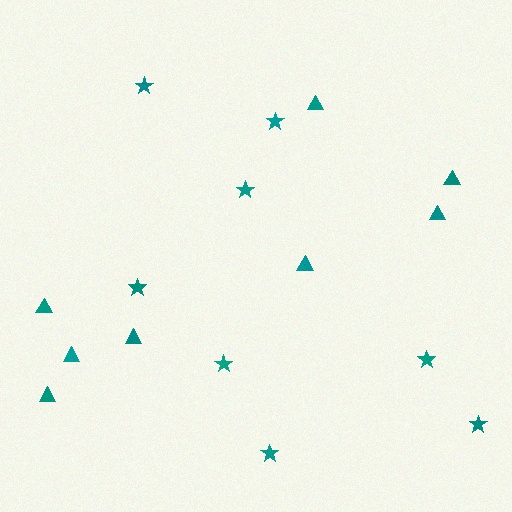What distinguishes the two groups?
There are 2 groups: one group of triangles (8) and one group of stars (8).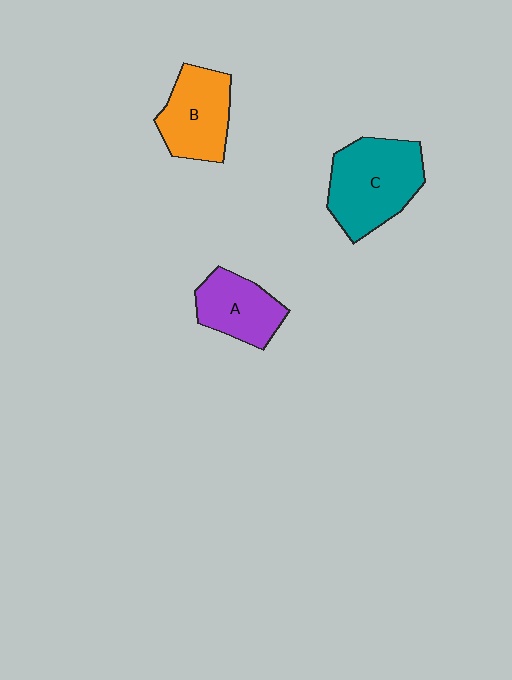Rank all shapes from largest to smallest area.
From largest to smallest: C (teal), B (orange), A (purple).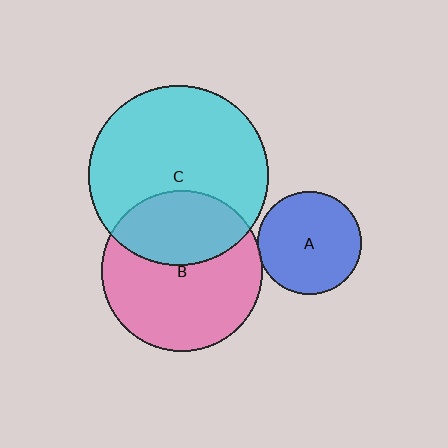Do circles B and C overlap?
Yes.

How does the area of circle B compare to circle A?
Approximately 2.4 times.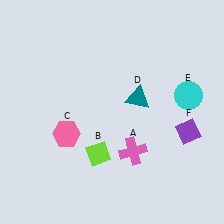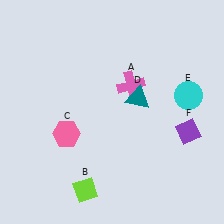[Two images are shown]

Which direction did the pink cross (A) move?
The pink cross (A) moved up.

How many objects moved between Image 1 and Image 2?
2 objects moved between the two images.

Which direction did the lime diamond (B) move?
The lime diamond (B) moved down.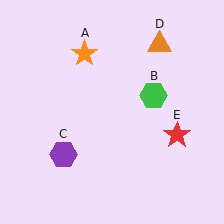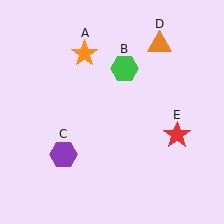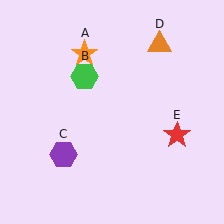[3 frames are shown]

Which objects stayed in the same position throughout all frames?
Orange star (object A) and purple hexagon (object C) and orange triangle (object D) and red star (object E) remained stationary.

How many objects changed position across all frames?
1 object changed position: green hexagon (object B).